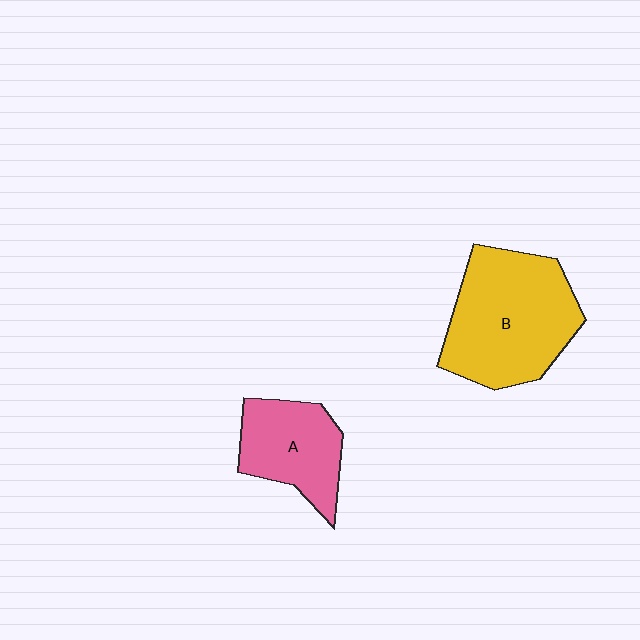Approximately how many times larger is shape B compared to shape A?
Approximately 1.7 times.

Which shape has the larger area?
Shape B (yellow).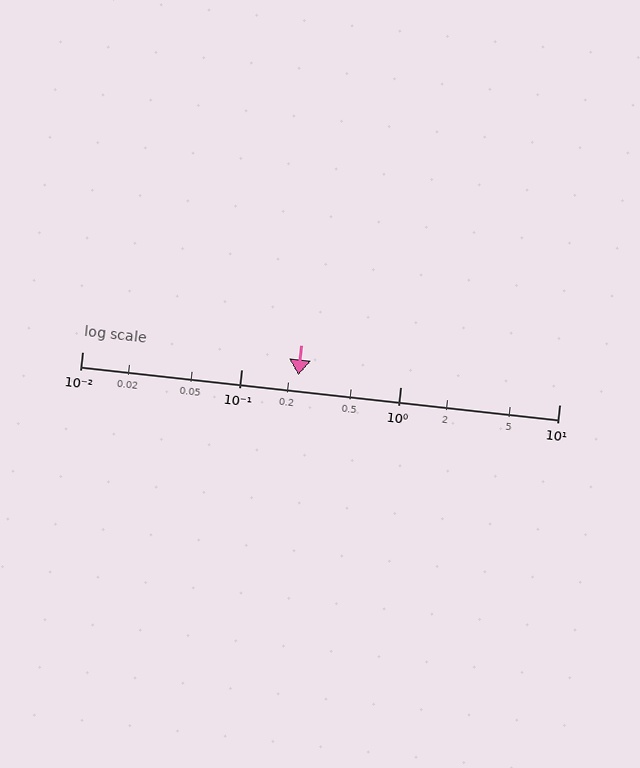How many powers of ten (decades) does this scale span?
The scale spans 3 decades, from 0.01 to 10.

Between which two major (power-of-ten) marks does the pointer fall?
The pointer is between 0.1 and 1.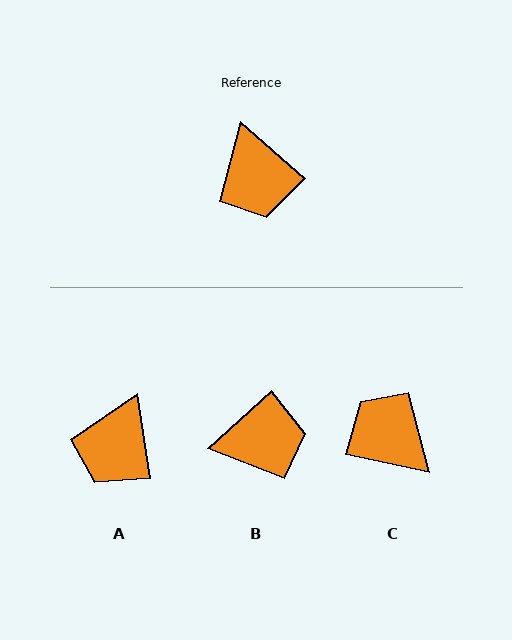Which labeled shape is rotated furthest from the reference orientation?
C, about 151 degrees away.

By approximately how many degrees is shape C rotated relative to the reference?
Approximately 151 degrees clockwise.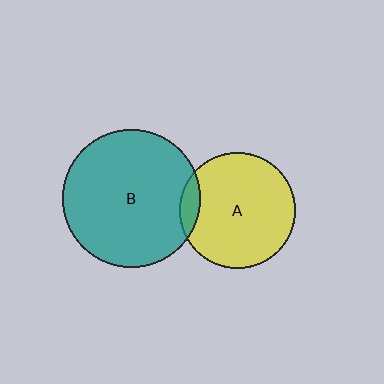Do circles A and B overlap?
Yes.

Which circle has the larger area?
Circle B (teal).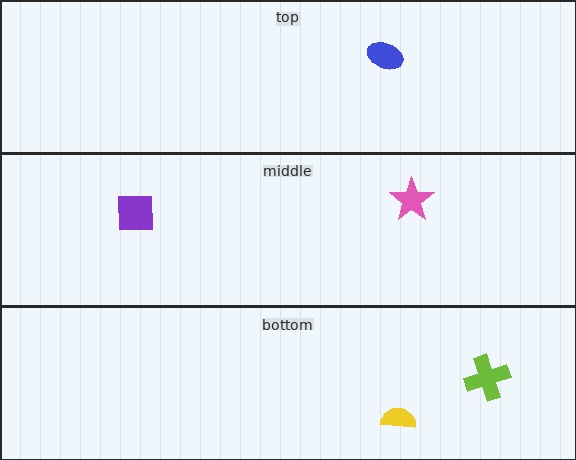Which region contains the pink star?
The middle region.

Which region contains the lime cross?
The bottom region.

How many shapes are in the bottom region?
2.